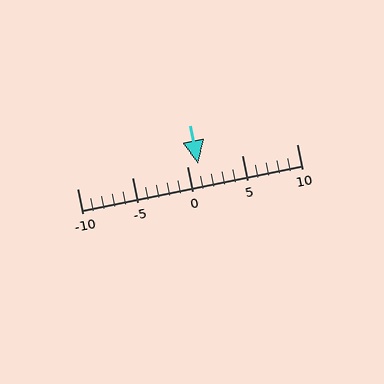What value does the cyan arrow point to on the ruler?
The cyan arrow points to approximately 1.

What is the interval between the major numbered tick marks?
The major tick marks are spaced 5 units apart.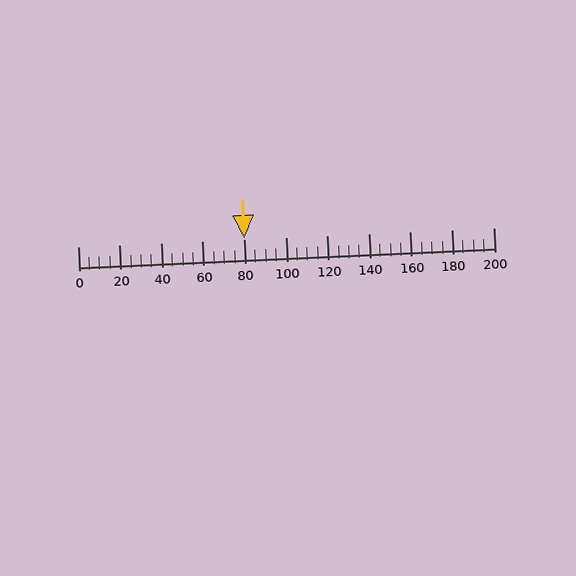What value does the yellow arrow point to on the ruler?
The yellow arrow points to approximately 80.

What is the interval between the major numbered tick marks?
The major tick marks are spaced 20 units apart.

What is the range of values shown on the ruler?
The ruler shows values from 0 to 200.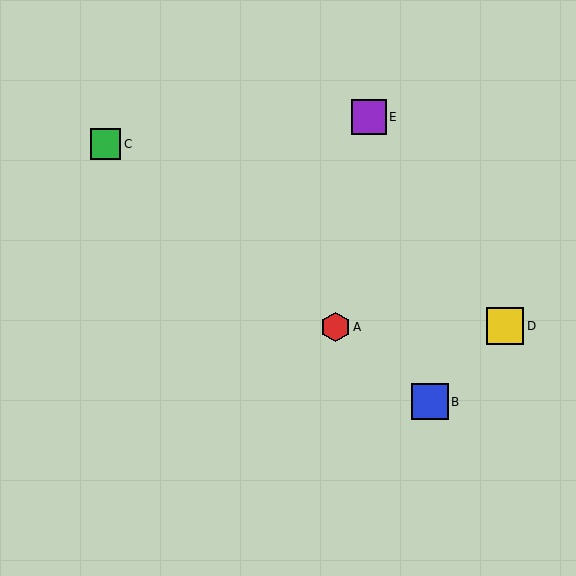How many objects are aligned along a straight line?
3 objects (A, B, C) are aligned along a straight line.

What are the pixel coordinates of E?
Object E is at (369, 117).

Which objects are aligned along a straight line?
Objects A, B, C are aligned along a straight line.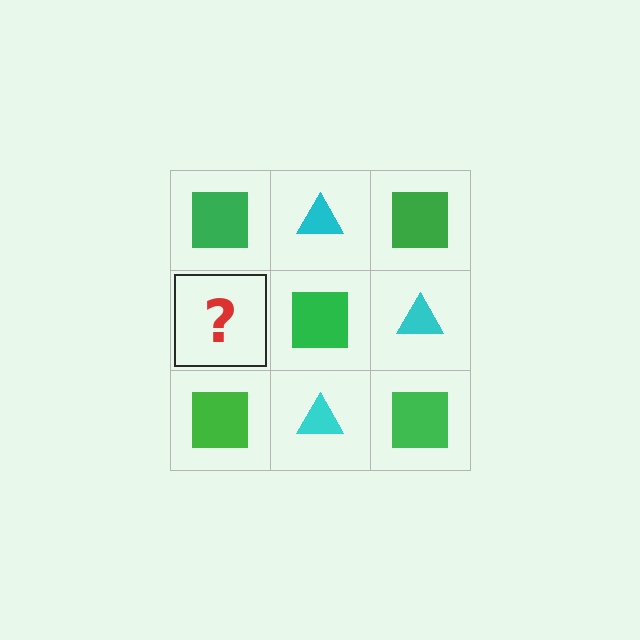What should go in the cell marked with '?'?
The missing cell should contain a cyan triangle.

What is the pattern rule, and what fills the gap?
The rule is that it alternates green square and cyan triangle in a checkerboard pattern. The gap should be filled with a cyan triangle.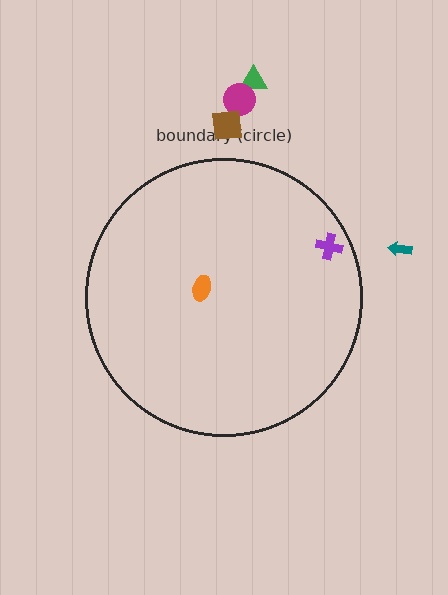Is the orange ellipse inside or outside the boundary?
Inside.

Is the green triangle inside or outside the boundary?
Outside.